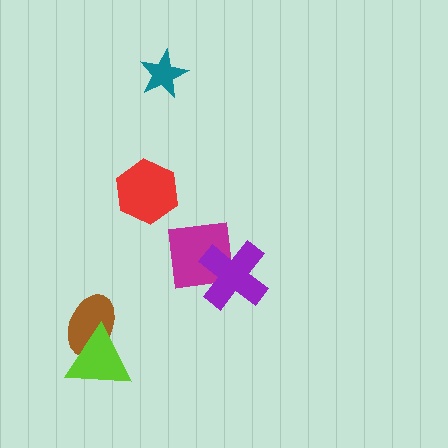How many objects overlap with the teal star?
0 objects overlap with the teal star.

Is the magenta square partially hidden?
Yes, it is partially covered by another shape.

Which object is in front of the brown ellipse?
The lime triangle is in front of the brown ellipse.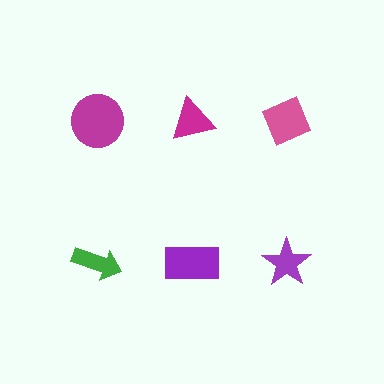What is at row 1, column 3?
A pink diamond.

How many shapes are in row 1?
3 shapes.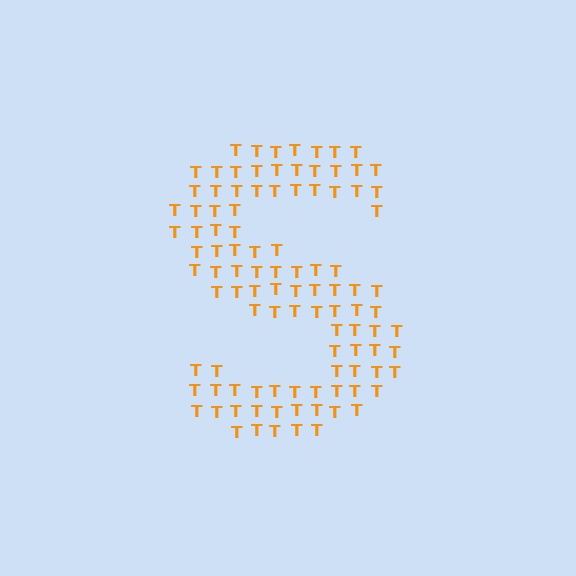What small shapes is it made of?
It is made of small letter T's.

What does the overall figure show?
The overall figure shows the letter S.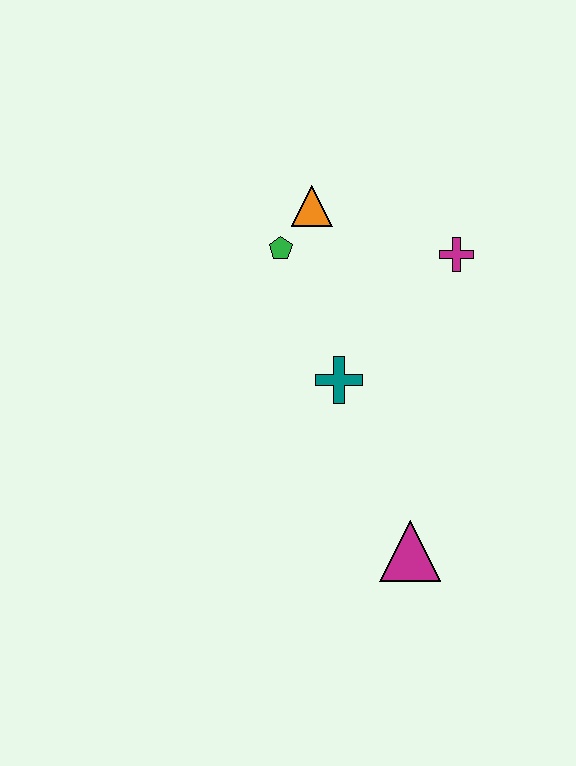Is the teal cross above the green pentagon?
No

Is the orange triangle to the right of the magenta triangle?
No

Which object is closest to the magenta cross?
The orange triangle is closest to the magenta cross.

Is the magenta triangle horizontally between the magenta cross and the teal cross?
Yes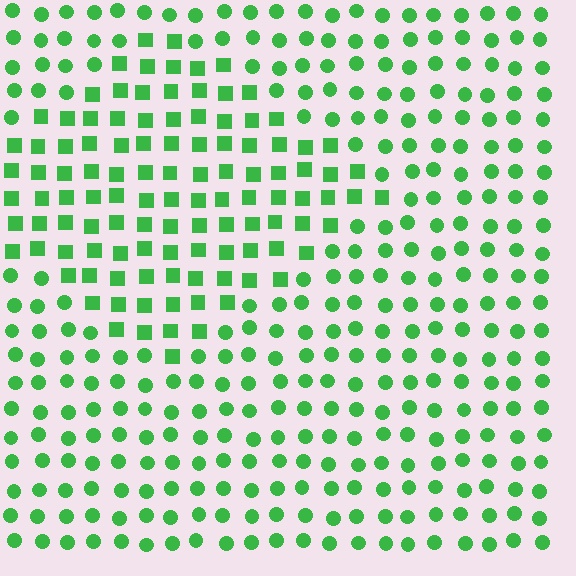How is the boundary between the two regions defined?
The boundary is defined by a change in element shape: squares inside vs. circles outside. All elements share the same color and spacing.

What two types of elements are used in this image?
The image uses squares inside the diamond region and circles outside it.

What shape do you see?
I see a diamond.